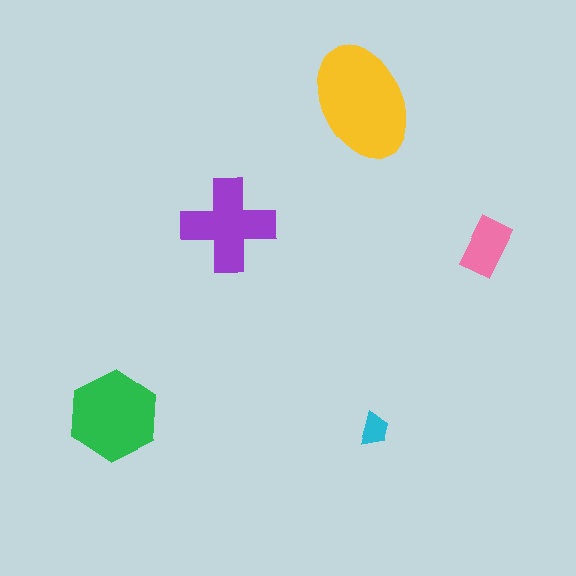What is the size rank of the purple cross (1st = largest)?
3rd.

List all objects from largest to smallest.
The yellow ellipse, the green hexagon, the purple cross, the pink rectangle, the cyan trapezoid.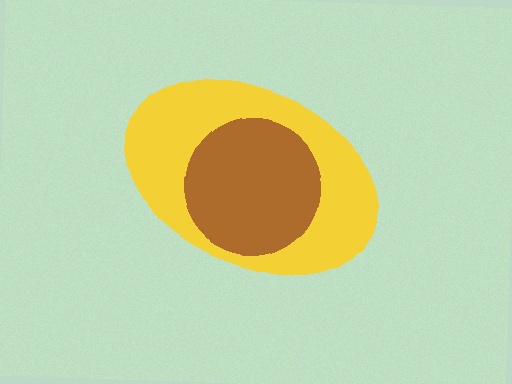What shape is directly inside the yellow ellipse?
The brown circle.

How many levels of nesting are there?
2.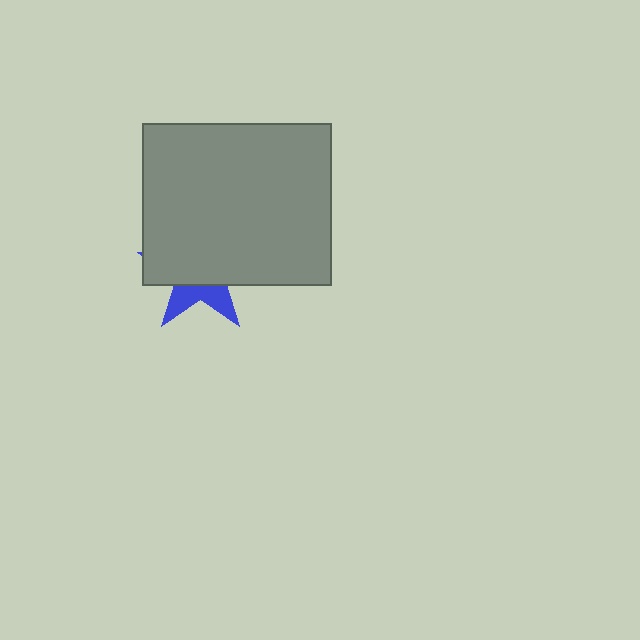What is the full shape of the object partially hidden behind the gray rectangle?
The partially hidden object is a blue star.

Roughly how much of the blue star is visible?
A small part of it is visible (roughly 32%).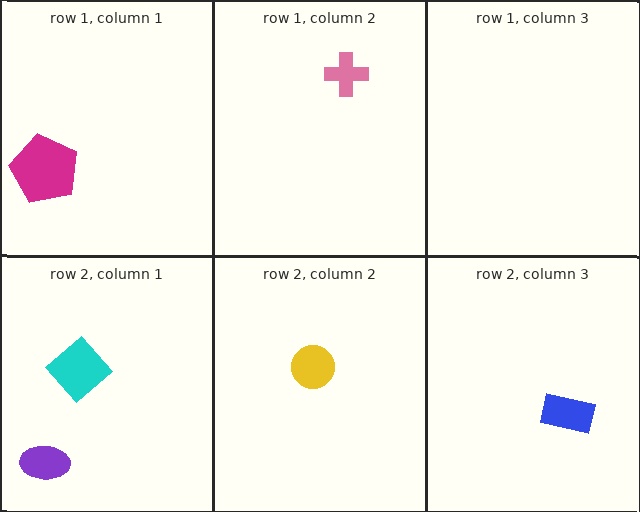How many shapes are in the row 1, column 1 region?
1.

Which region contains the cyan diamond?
The row 2, column 1 region.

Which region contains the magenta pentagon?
The row 1, column 1 region.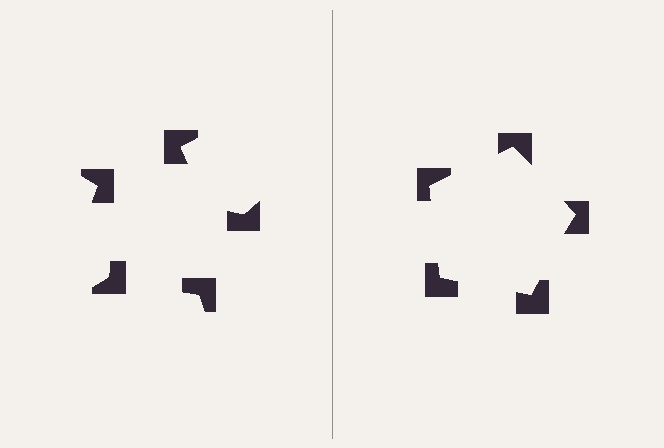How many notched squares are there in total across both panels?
10 — 5 on each side.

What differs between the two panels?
The notched squares are positioned identically on both sides; only the wedge orientations differ. On the right they align to a pentagon; on the left they are misaligned.